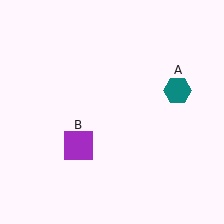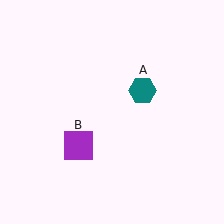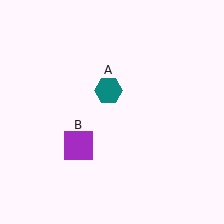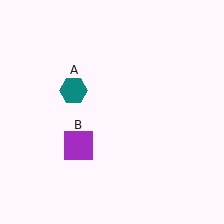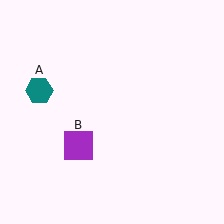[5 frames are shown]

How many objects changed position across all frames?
1 object changed position: teal hexagon (object A).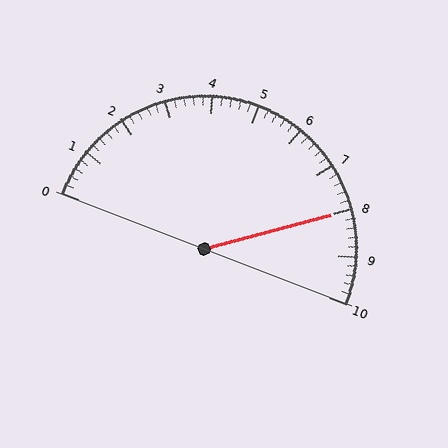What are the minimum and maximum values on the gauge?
The gauge ranges from 0 to 10.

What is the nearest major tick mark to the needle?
The nearest major tick mark is 8.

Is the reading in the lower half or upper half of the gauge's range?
The reading is in the upper half of the range (0 to 10).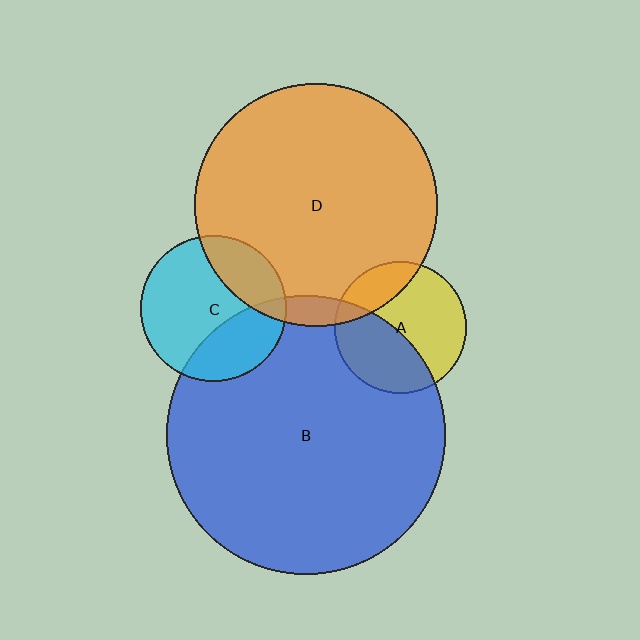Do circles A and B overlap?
Yes.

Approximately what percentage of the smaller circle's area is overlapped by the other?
Approximately 40%.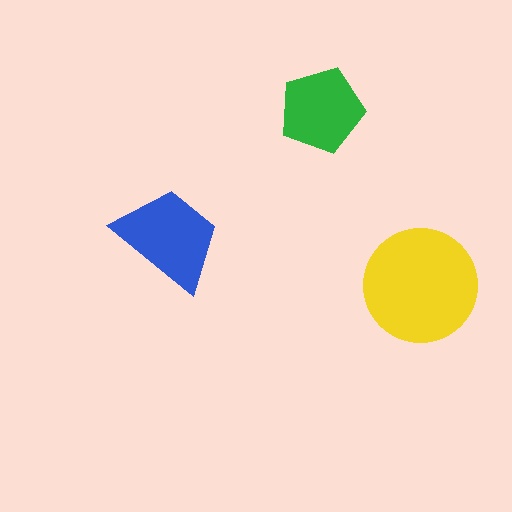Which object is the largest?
The yellow circle.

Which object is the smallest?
The green pentagon.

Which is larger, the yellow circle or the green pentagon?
The yellow circle.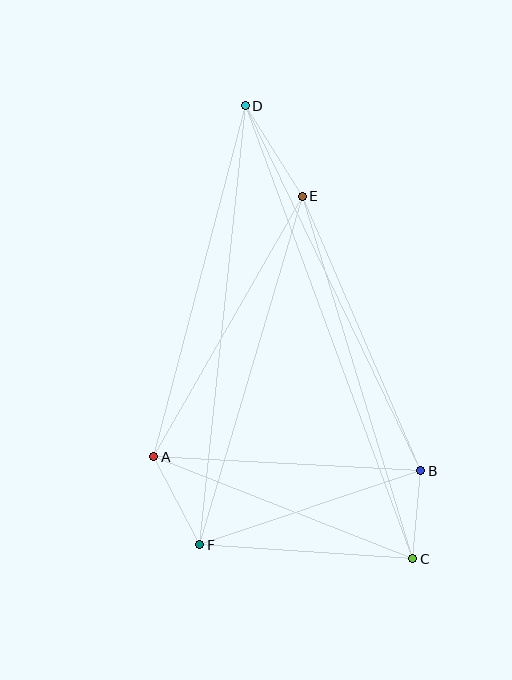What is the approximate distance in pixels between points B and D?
The distance between B and D is approximately 405 pixels.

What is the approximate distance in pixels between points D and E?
The distance between D and E is approximately 107 pixels.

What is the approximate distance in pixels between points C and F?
The distance between C and F is approximately 213 pixels.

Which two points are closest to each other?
Points B and C are closest to each other.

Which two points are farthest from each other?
Points C and D are farthest from each other.